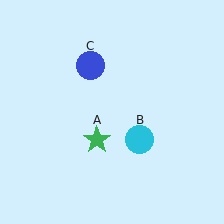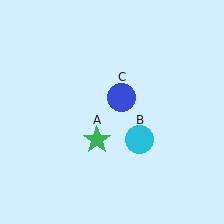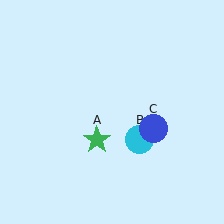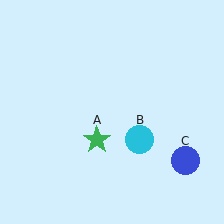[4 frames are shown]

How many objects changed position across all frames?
1 object changed position: blue circle (object C).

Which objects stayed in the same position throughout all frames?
Green star (object A) and cyan circle (object B) remained stationary.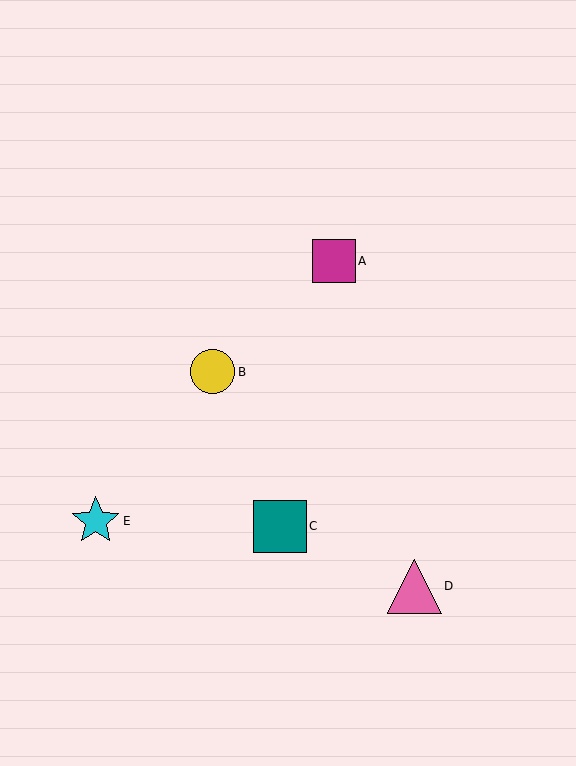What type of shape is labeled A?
Shape A is a magenta square.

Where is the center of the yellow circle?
The center of the yellow circle is at (213, 372).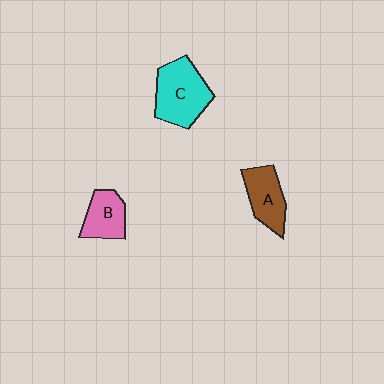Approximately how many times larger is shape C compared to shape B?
Approximately 1.6 times.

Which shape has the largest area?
Shape C (cyan).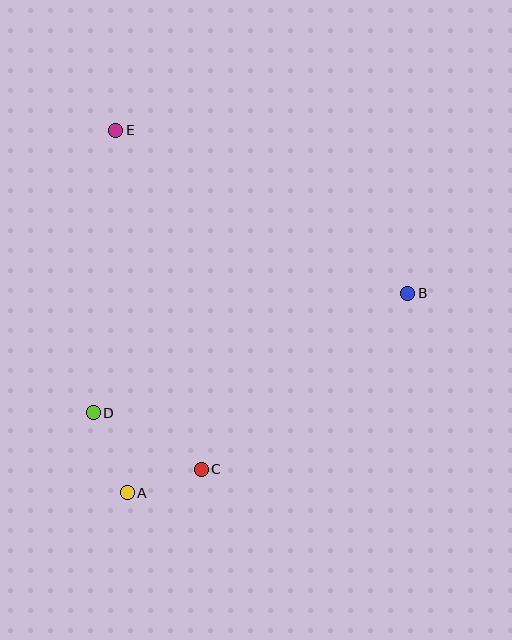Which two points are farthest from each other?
Points A and E are farthest from each other.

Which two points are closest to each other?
Points A and C are closest to each other.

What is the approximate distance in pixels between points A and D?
The distance between A and D is approximately 87 pixels.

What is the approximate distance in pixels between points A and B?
The distance between A and B is approximately 344 pixels.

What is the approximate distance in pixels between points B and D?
The distance between B and D is approximately 336 pixels.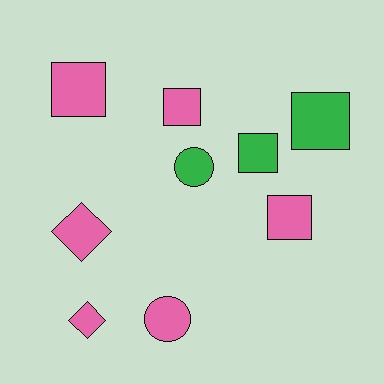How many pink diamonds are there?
There are 2 pink diamonds.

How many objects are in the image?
There are 9 objects.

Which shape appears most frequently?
Square, with 5 objects.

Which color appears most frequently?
Pink, with 6 objects.